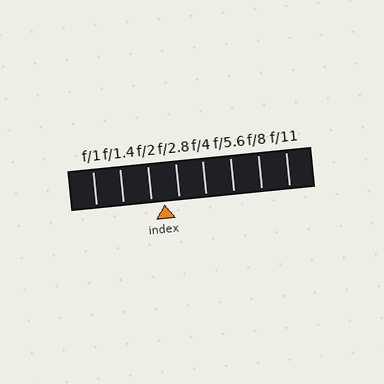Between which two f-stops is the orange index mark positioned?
The index mark is between f/2 and f/2.8.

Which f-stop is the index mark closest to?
The index mark is closest to f/2.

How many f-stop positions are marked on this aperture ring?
There are 8 f-stop positions marked.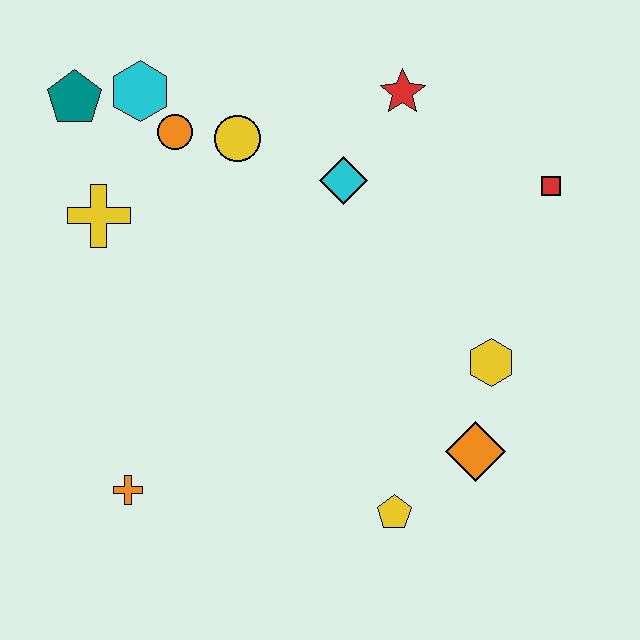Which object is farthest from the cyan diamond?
The orange cross is farthest from the cyan diamond.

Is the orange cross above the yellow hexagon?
No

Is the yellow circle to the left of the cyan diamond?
Yes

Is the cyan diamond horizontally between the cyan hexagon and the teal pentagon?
No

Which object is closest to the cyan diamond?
The red star is closest to the cyan diamond.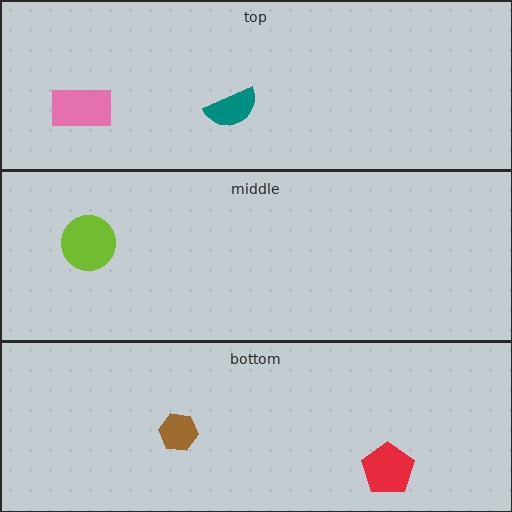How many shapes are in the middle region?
1.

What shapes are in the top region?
The pink rectangle, the teal semicircle.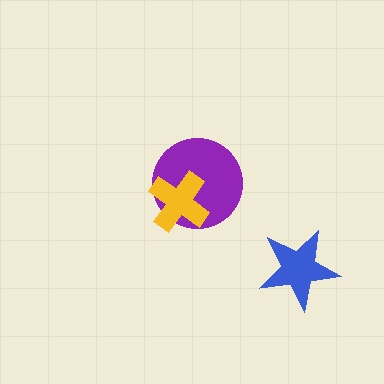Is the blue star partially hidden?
No, no other shape covers it.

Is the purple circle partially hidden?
Yes, it is partially covered by another shape.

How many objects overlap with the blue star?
0 objects overlap with the blue star.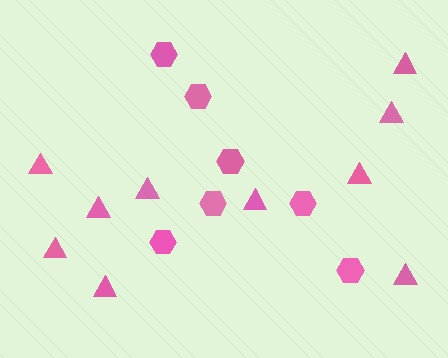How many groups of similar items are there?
There are 2 groups: one group of hexagons (7) and one group of triangles (10).